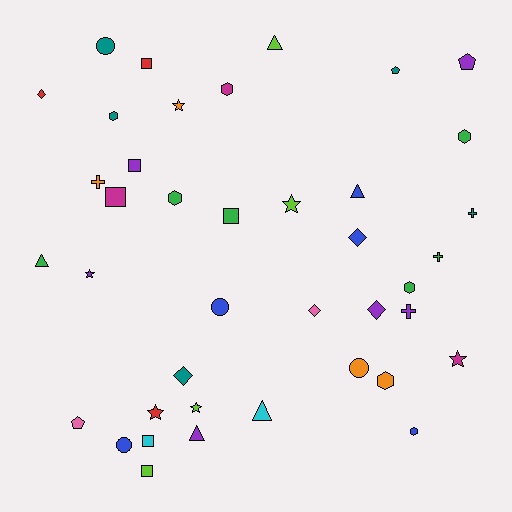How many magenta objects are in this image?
There are 3 magenta objects.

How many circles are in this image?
There are 4 circles.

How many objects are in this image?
There are 40 objects.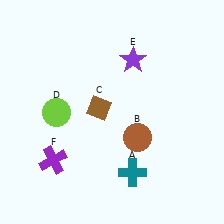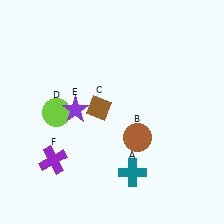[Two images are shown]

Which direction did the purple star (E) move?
The purple star (E) moved left.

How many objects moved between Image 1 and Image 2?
1 object moved between the two images.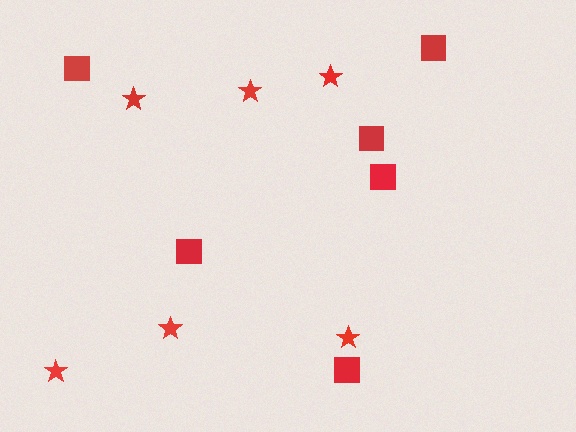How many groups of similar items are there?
There are 2 groups: one group of stars (6) and one group of squares (6).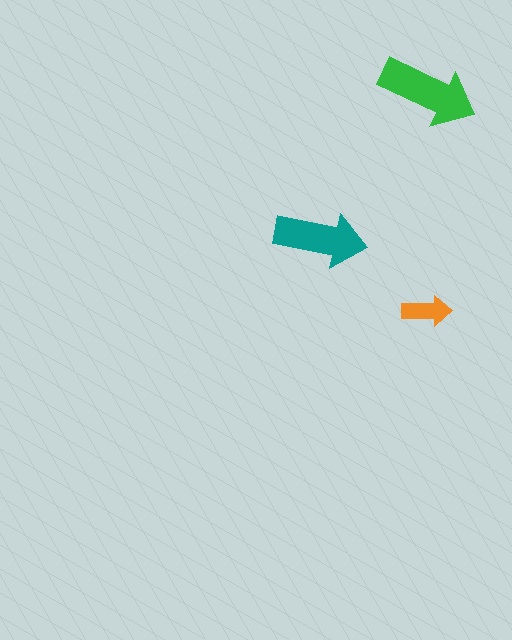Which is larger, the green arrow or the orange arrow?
The green one.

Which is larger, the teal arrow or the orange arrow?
The teal one.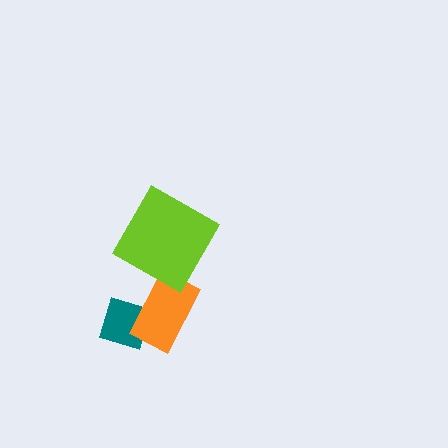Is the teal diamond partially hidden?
Yes, it is partially covered by another shape.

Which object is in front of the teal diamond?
The orange rectangle is in front of the teal diamond.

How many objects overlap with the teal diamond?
1 object overlaps with the teal diamond.